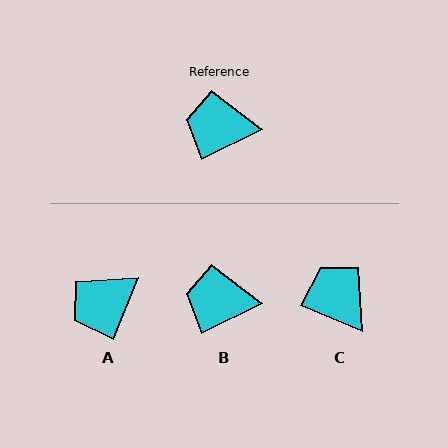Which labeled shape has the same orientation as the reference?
B.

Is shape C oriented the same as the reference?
No, it is off by about 48 degrees.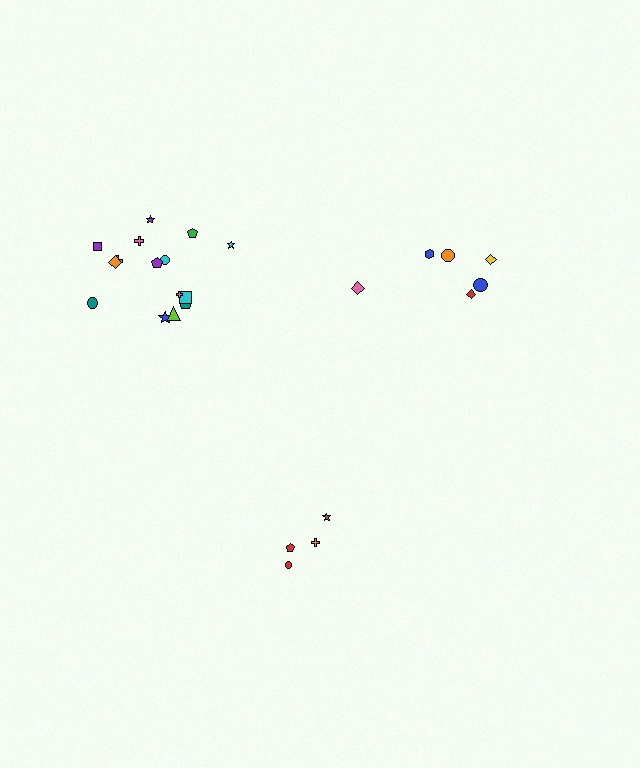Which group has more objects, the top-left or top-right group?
The top-left group.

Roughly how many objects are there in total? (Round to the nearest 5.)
Roughly 25 objects in total.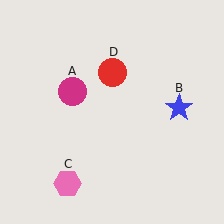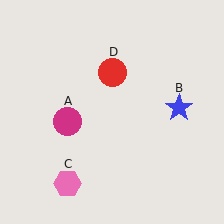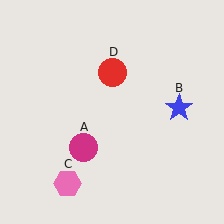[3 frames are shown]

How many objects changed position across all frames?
1 object changed position: magenta circle (object A).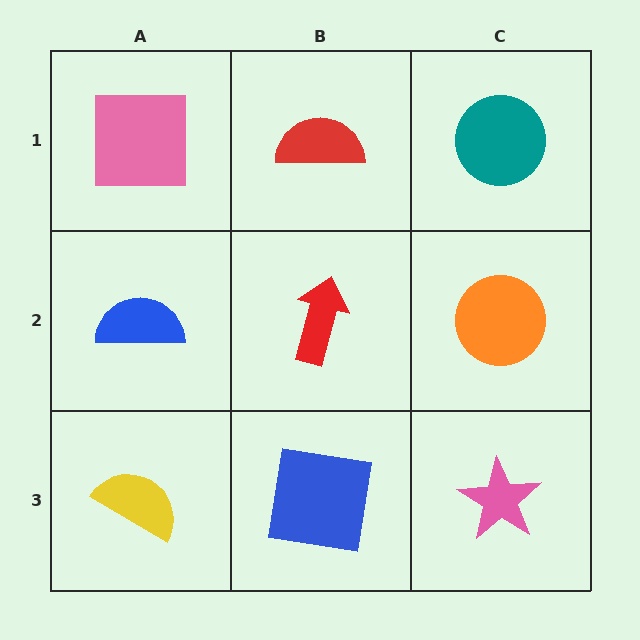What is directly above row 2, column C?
A teal circle.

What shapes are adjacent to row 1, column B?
A red arrow (row 2, column B), a pink square (row 1, column A), a teal circle (row 1, column C).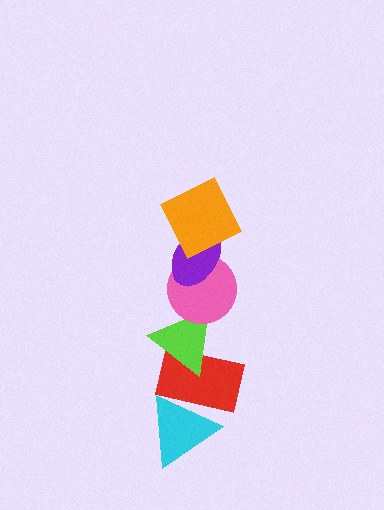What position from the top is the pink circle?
The pink circle is 3rd from the top.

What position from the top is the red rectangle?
The red rectangle is 5th from the top.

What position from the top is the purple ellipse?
The purple ellipse is 2nd from the top.